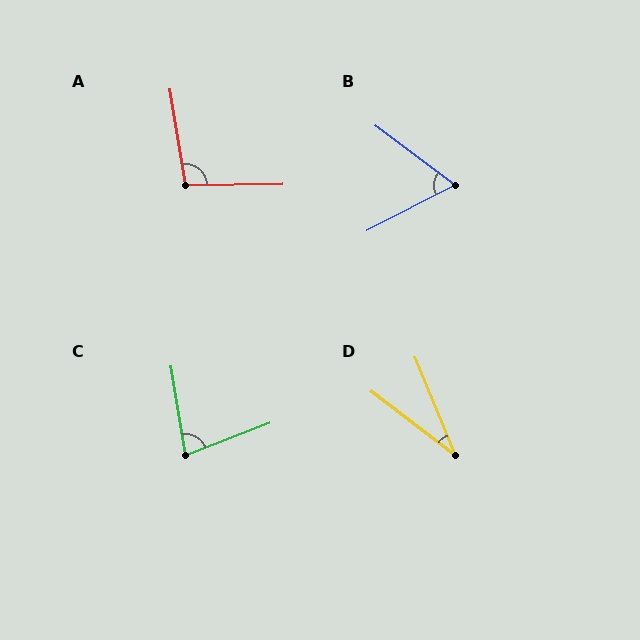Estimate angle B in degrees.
Approximately 64 degrees.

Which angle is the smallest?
D, at approximately 30 degrees.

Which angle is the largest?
A, at approximately 98 degrees.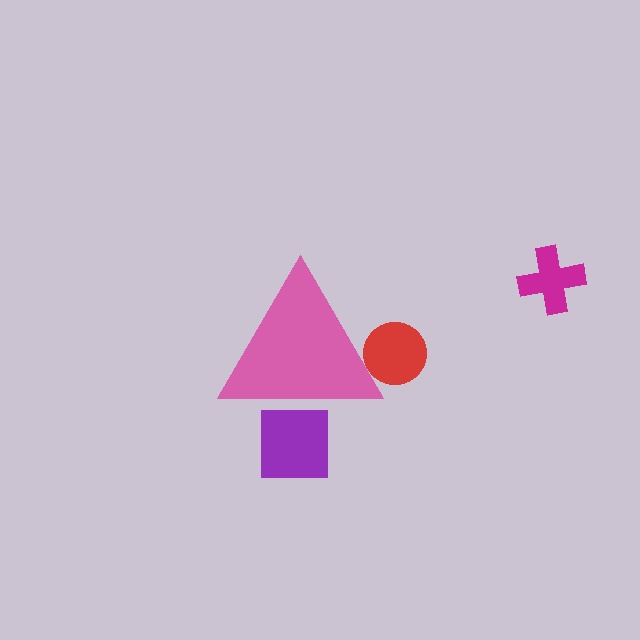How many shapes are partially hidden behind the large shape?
2 shapes are partially hidden.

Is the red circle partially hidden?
Yes, the red circle is partially hidden behind the pink triangle.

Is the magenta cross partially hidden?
No, the magenta cross is fully visible.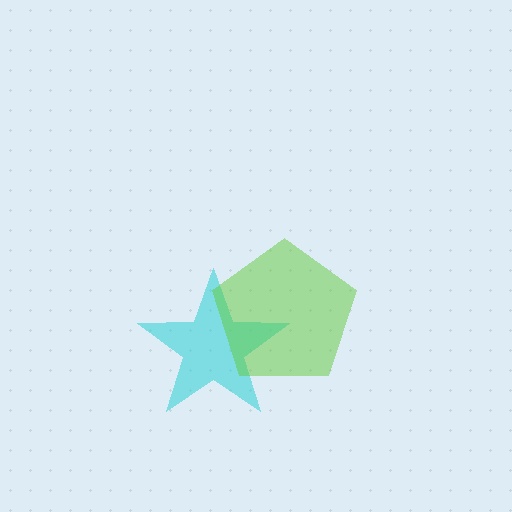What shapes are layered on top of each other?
The layered shapes are: a cyan star, a lime pentagon.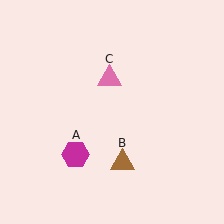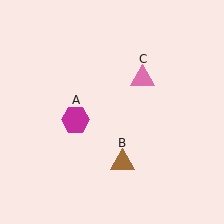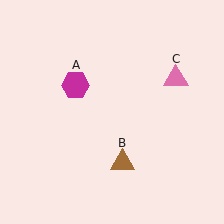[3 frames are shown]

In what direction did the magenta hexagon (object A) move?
The magenta hexagon (object A) moved up.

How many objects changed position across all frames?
2 objects changed position: magenta hexagon (object A), pink triangle (object C).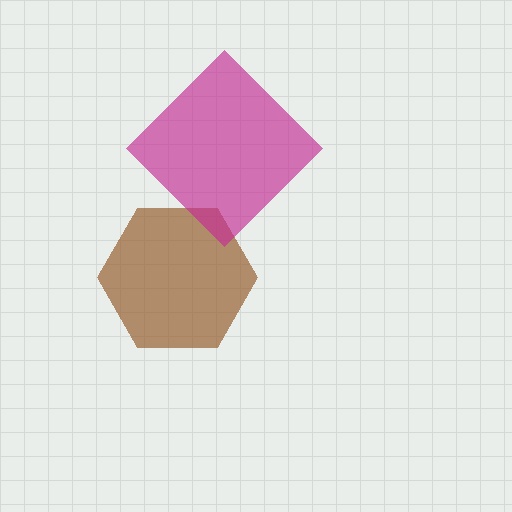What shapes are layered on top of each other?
The layered shapes are: a brown hexagon, a magenta diamond.